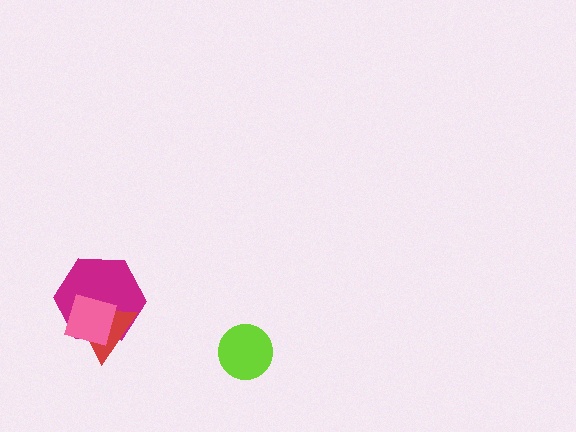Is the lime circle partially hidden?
No, no other shape covers it.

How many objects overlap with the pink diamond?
2 objects overlap with the pink diamond.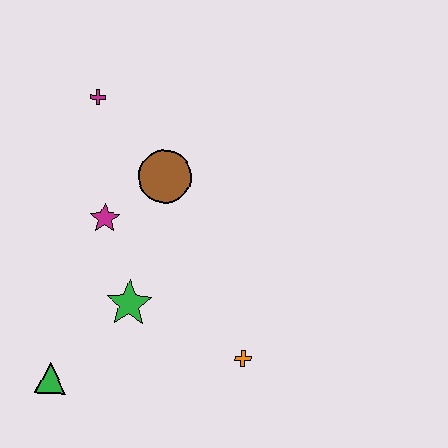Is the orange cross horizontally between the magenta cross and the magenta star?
No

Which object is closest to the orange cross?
The green star is closest to the orange cross.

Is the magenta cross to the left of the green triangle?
No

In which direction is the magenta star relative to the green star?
The magenta star is above the green star.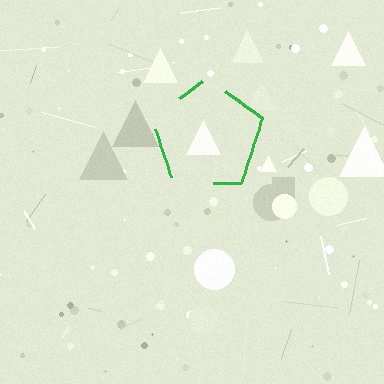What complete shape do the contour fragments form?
The contour fragments form a pentagon.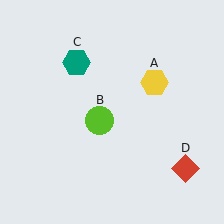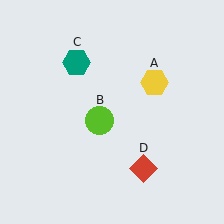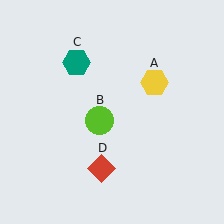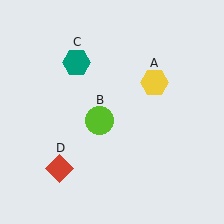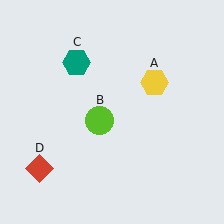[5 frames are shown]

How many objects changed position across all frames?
1 object changed position: red diamond (object D).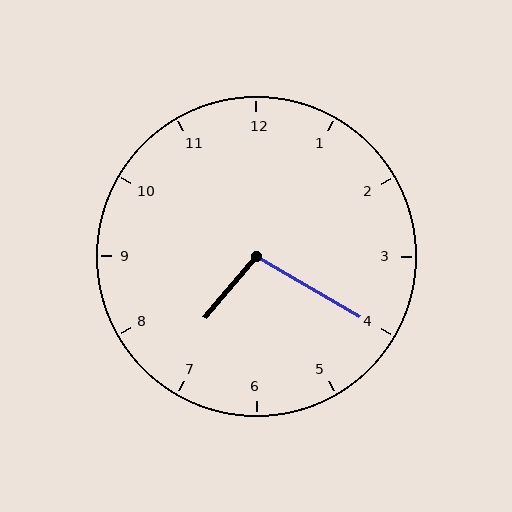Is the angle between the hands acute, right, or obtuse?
It is obtuse.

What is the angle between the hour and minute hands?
Approximately 100 degrees.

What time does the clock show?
7:20.